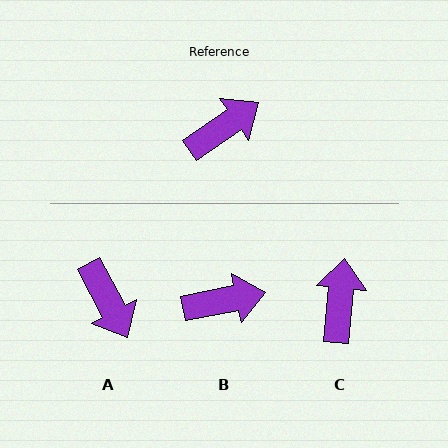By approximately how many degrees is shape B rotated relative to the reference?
Approximately 24 degrees clockwise.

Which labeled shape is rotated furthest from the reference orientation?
A, about 97 degrees away.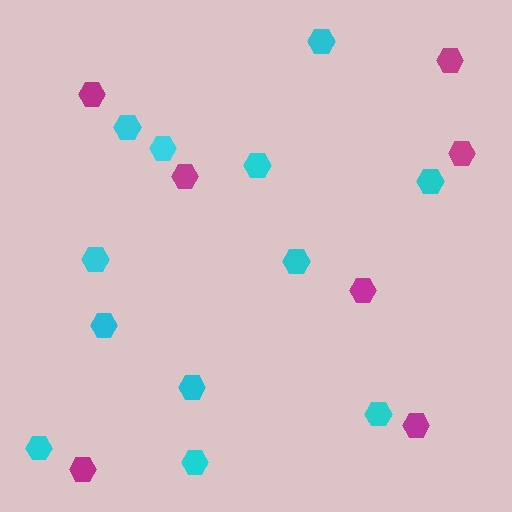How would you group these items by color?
There are 2 groups: one group of cyan hexagons (12) and one group of magenta hexagons (7).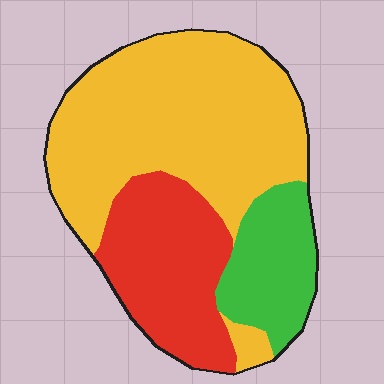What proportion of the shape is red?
Red takes up about one quarter (1/4) of the shape.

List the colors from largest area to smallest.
From largest to smallest: yellow, red, green.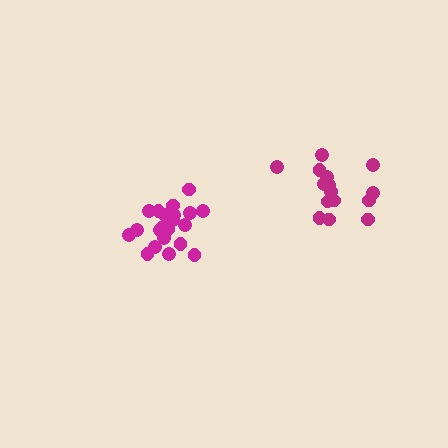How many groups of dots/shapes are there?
There are 2 groups.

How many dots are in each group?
Group 1: 16 dots, Group 2: 21 dots (37 total).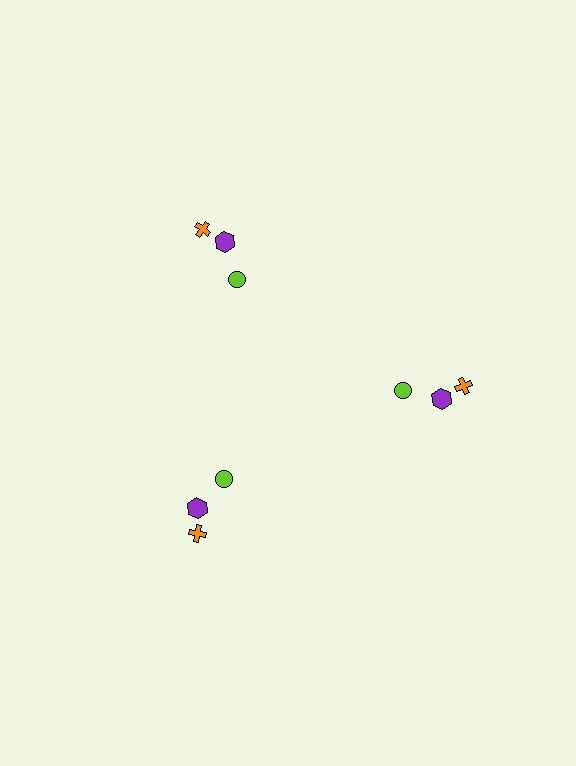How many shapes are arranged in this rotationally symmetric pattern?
There are 9 shapes, arranged in 3 groups of 3.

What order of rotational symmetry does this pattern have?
This pattern has 3-fold rotational symmetry.